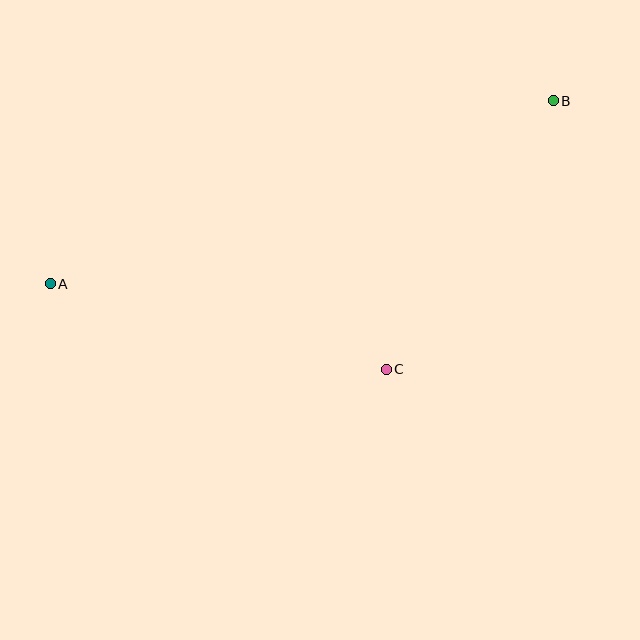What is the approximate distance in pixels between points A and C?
The distance between A and C is approximately 347 pixels.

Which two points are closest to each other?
Points B and C are closest to each other.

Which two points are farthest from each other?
Points A and B are farthest from each other.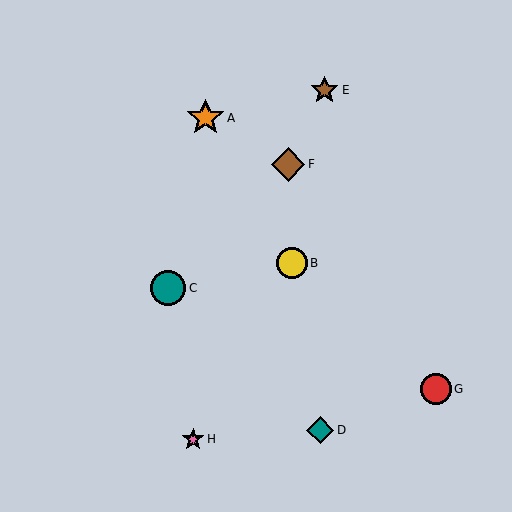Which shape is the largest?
The orange star (labeled A) is the largest.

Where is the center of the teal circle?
The center of the teal circle is at (168, 288).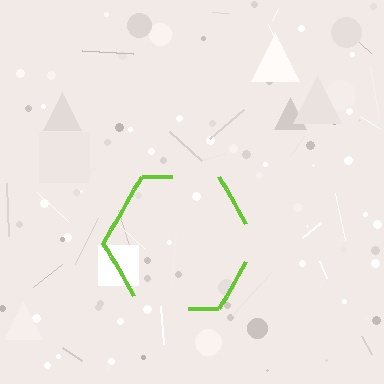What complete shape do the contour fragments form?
The contour fragments form a hexagon.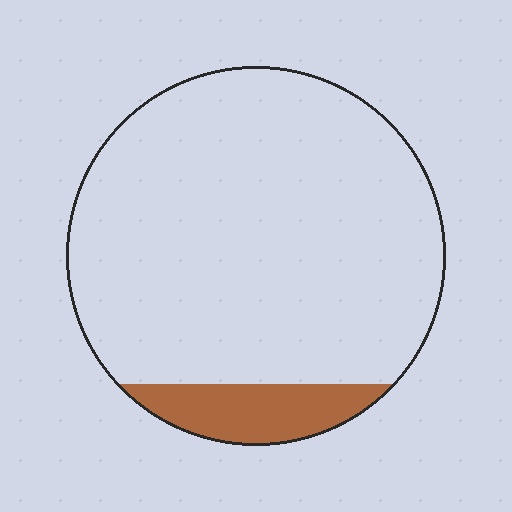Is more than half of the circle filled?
No.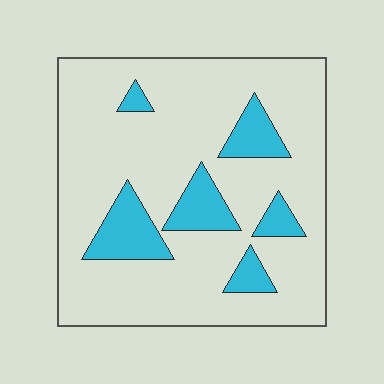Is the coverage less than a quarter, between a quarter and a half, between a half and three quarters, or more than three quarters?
Less than a quarter.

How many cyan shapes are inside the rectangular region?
6.